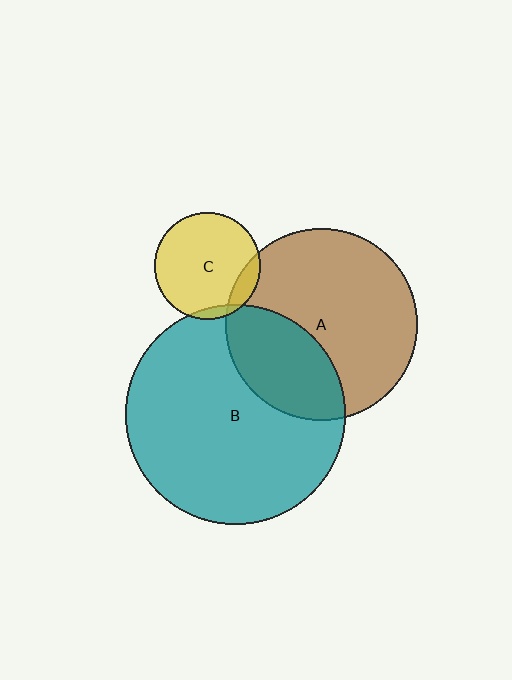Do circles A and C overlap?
Yes.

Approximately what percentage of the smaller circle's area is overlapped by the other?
Approximately 10%.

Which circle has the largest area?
Circle B (teal).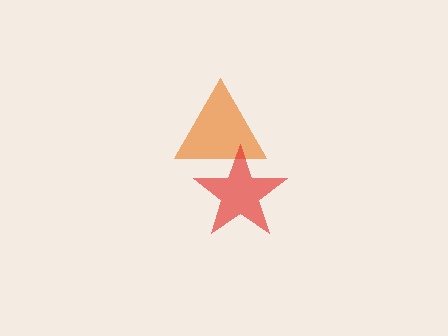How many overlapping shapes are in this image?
There are 2 overlapping shapes in the image.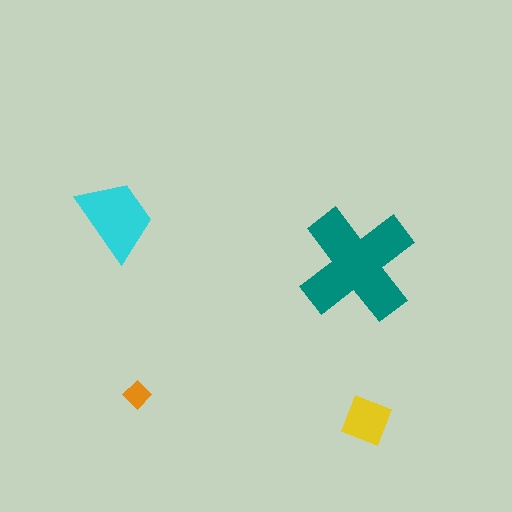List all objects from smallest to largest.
The orange diamond, the yellow square, the cyan trapezoid, the teal cross.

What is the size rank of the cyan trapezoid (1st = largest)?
2nd.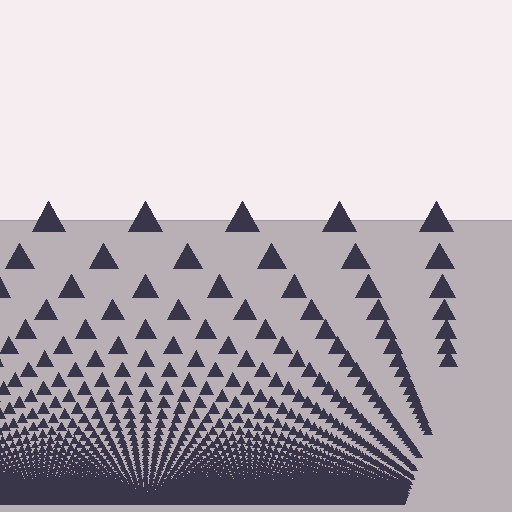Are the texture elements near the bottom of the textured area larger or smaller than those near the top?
Smaller. The gradient is inverted — elements near the bottom are smaller and denser.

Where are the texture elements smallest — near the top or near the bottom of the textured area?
Near the bottom.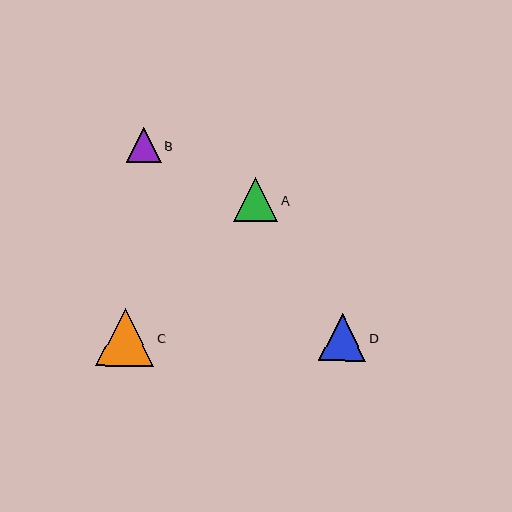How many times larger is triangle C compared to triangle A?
Triangle C is approximately 1.3 times the size of triangle A.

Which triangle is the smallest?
Triangle B is the smallest with a size of approximately 35 pixels.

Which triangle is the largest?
Triangle C is the largest with a size of approximately 58 pixels.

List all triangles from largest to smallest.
From largest to smallest: C, D, A, B.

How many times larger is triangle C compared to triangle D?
Triangle C is approximately 1.2 times the size of triangle D.